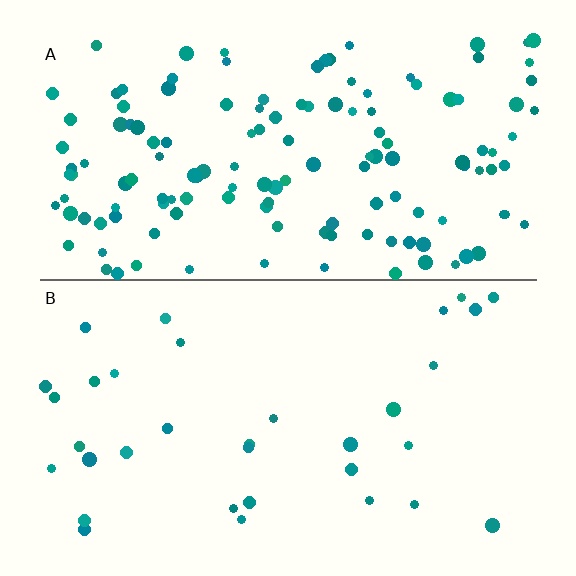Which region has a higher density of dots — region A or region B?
A (the top).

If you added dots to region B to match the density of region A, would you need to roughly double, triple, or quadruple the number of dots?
Approximately quadruple.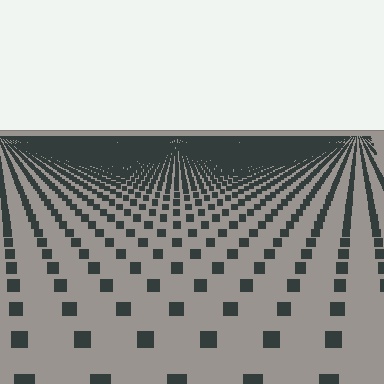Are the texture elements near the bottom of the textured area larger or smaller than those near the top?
Larger. Near the bottom, elements are closer to the viewer and appear at a bigger on-screen size.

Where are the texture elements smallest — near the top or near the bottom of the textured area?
Near the top.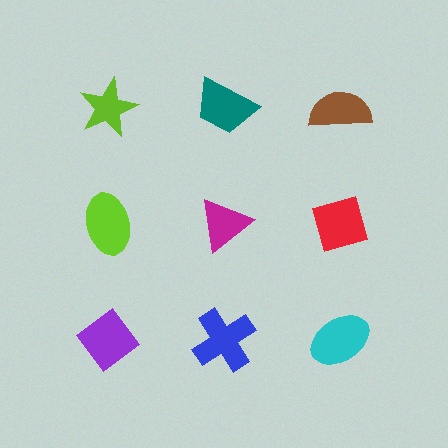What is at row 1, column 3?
A brown semicircle.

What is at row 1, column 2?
A teal trapezoid.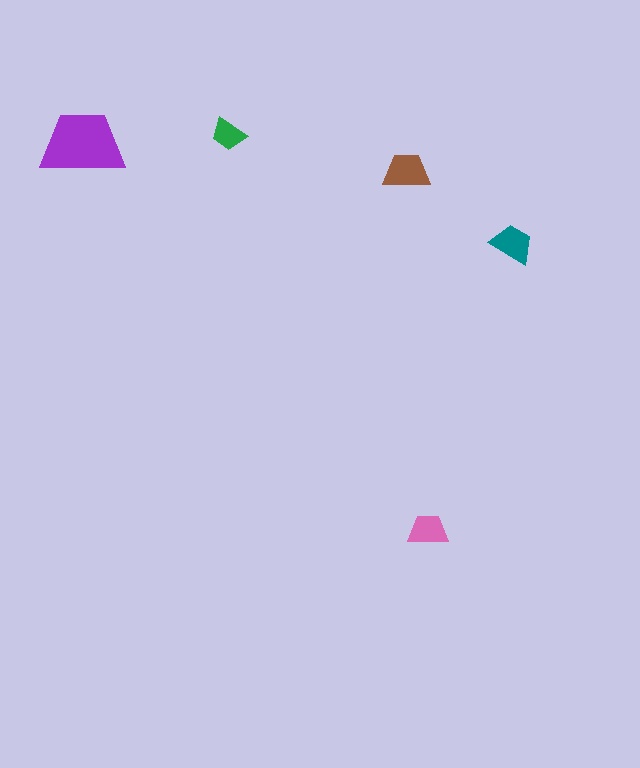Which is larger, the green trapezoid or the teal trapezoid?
The teal one.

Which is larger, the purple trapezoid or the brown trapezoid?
The purple one.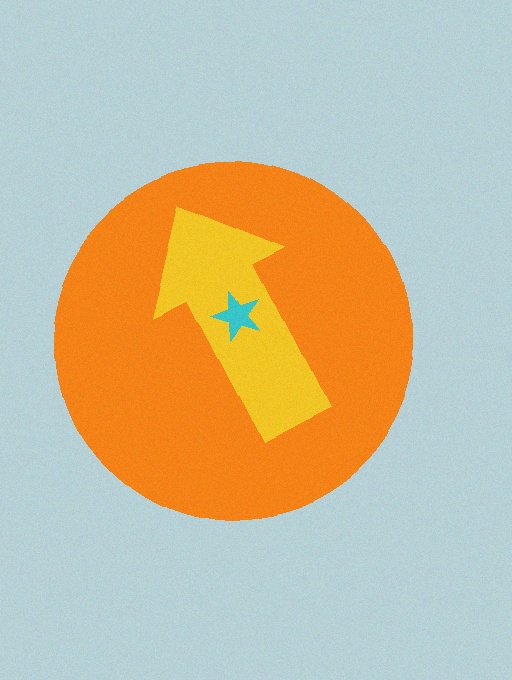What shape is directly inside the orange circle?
The yellow arrow.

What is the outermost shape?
The orange circle.